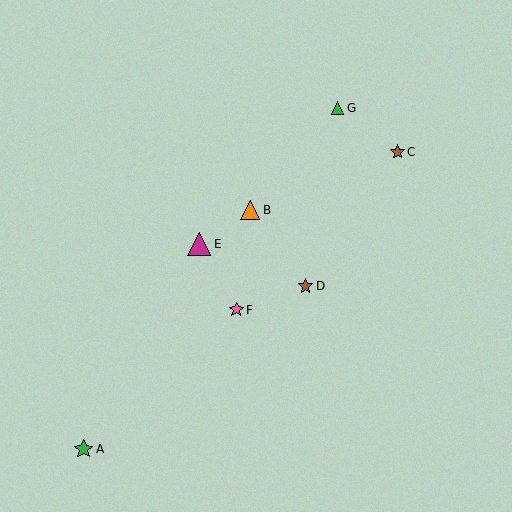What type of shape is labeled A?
Shape A is a green star.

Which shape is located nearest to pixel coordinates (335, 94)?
The green triangle (labeled G) at (338, 108) is nearest to that location.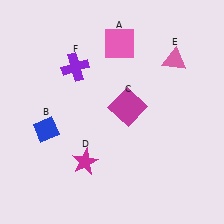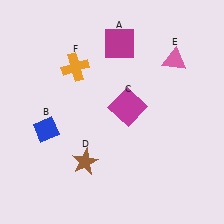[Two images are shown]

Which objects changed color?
A changed from pink to magenta. D changed from magenta to brown. F changed from purple to orange.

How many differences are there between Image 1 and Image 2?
There are 3 differences between the two images.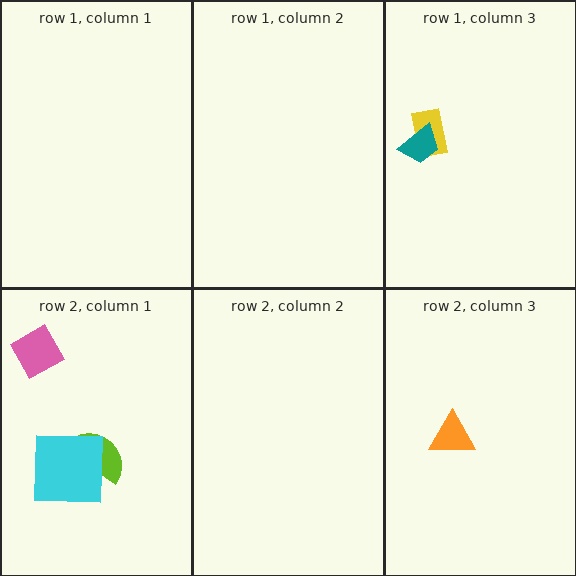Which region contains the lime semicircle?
The row 2, column 1 region.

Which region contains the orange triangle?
The row 2, column 3 region.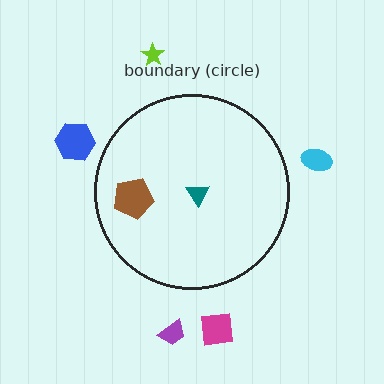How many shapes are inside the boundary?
2 inside, 5 outside.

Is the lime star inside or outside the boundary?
Outside.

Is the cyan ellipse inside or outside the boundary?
Outside.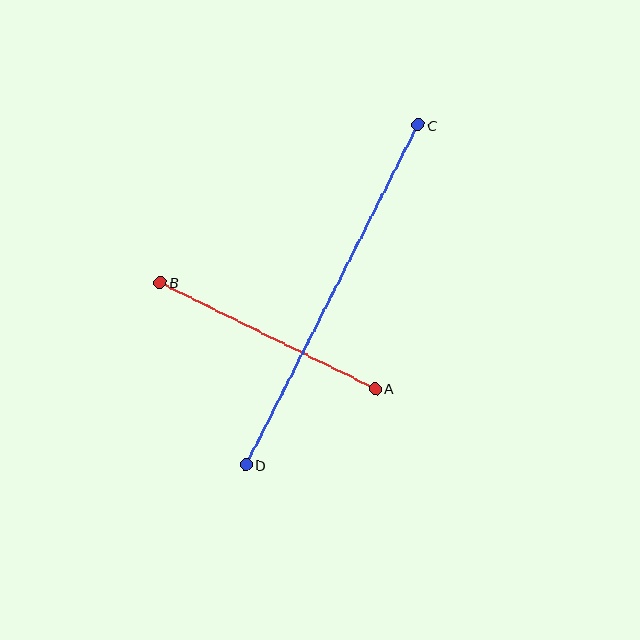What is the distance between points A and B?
The distance is approximately 240 pixels.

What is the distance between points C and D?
The distance is approximately 381 pixels.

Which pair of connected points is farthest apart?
Points C and D are farthest apart.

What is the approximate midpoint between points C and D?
The midpoint is at approximately (332, 295) pixels.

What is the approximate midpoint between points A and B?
The midpoint is at approximately (268, 336) pixels.